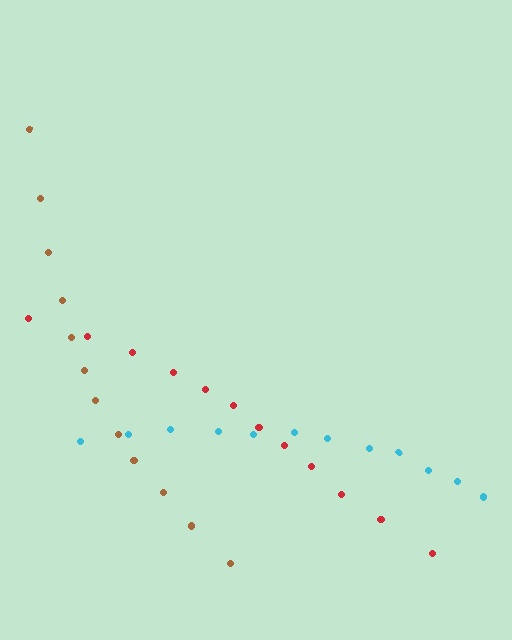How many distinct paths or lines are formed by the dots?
There are 3 distinct paths.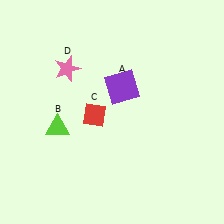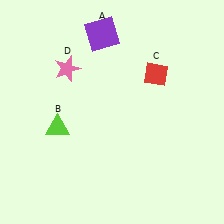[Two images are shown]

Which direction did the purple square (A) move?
The purple square (A) moved up.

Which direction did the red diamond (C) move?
The red diamond (C) moved right.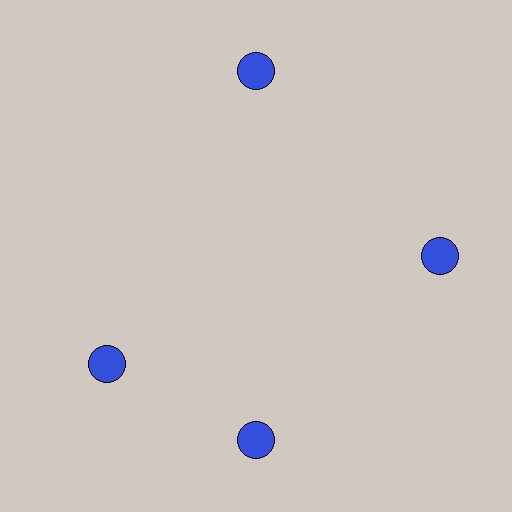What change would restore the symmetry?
The symmetry would be restored by rotating it back into even spacing with its neighbors so that all 4 circles sit at equal angles and equal distance from the center.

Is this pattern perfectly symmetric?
No. The 4 blue circles are arranged in a ring, but one element near the 9 o'clock position is rotated out of alignment along the ring, breaking the 4-fold rotational symmetry.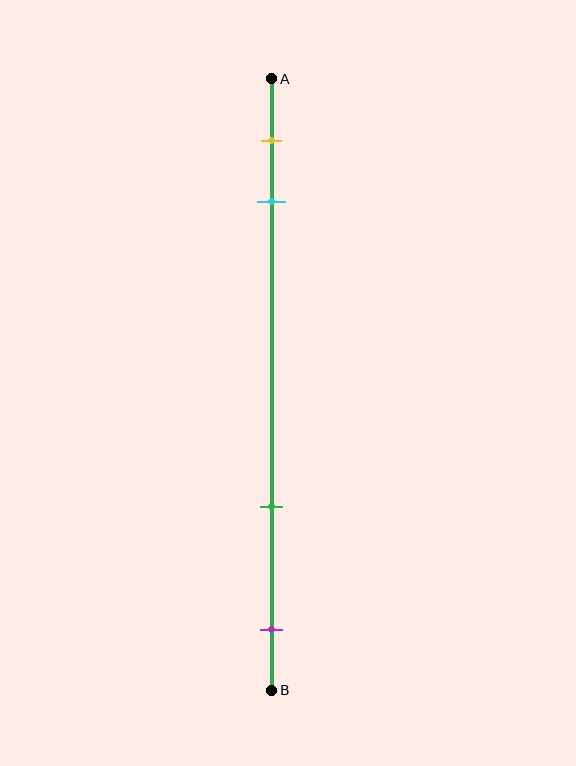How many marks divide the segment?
There are 4 marks dividing the segment.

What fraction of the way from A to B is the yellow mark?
The yellow mark is approximately 10% (0.1) of the way from A to B.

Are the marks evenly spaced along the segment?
No, the marks are not evenly spaced.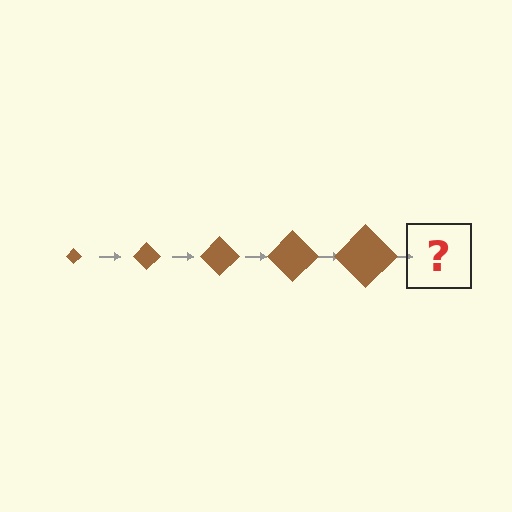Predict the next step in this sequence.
The next step is a brown diamond, larger than the previous one.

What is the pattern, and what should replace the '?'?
The pattern is that the diamond gets progressively larger each step. The '?' should be a brown diamond, larger than the previous one.